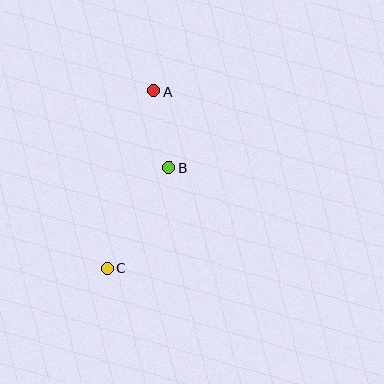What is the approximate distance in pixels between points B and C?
The distance between B and C is approximately 118 pixels.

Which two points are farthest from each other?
Points A and C are farthest from each other.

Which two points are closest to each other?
Points A and B are closest to each other.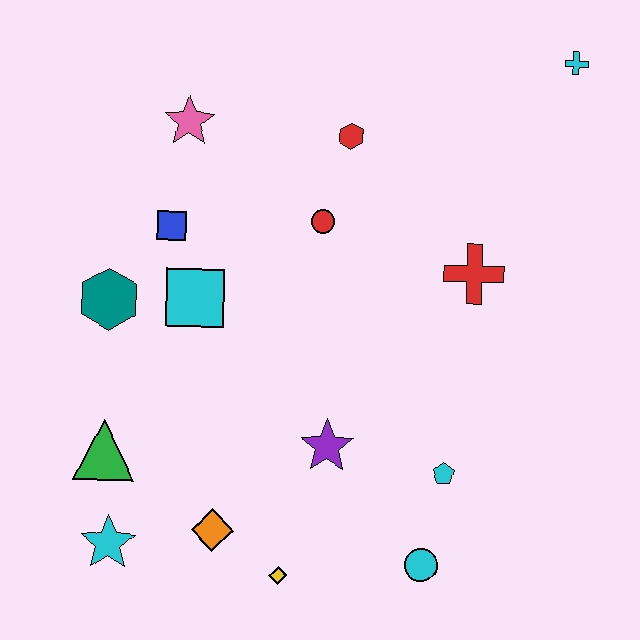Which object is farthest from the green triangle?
The cyan cross is farthest from the green triangle.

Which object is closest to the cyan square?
The blue square is closest to the cyan square.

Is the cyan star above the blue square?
No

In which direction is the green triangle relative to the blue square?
The green triangle is below the blue square.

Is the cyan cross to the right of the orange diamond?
Yes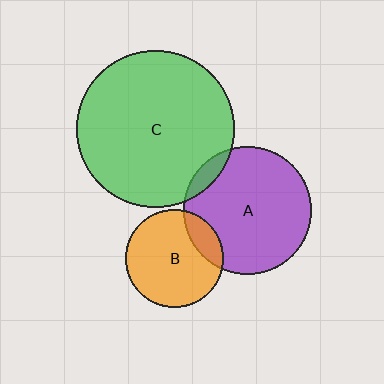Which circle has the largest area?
Circle C (green).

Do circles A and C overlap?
Yes.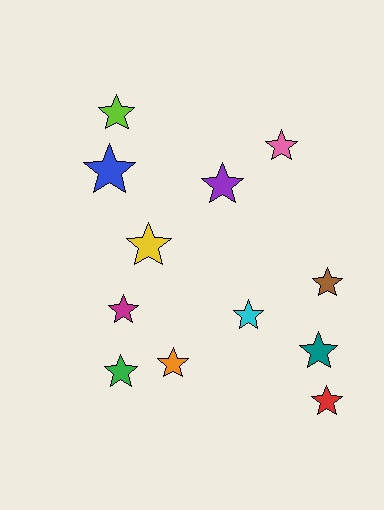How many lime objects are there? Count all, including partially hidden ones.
There is 1 lime object.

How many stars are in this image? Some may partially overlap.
There are 12 stars.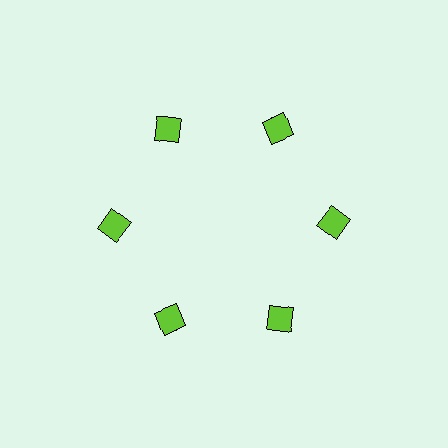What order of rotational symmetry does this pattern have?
This pattern has 6-fold rotational symmetry.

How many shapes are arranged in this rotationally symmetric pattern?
There are 6 shapes, arranged in 6 groups of 1.